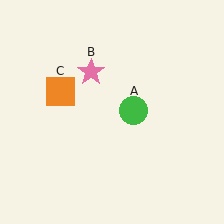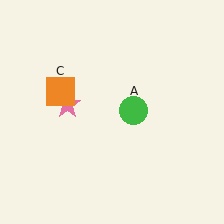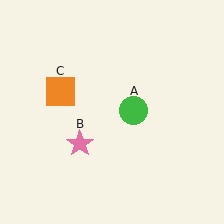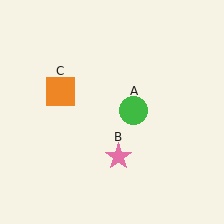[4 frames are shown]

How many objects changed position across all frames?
1 object changed position: pink star (object B).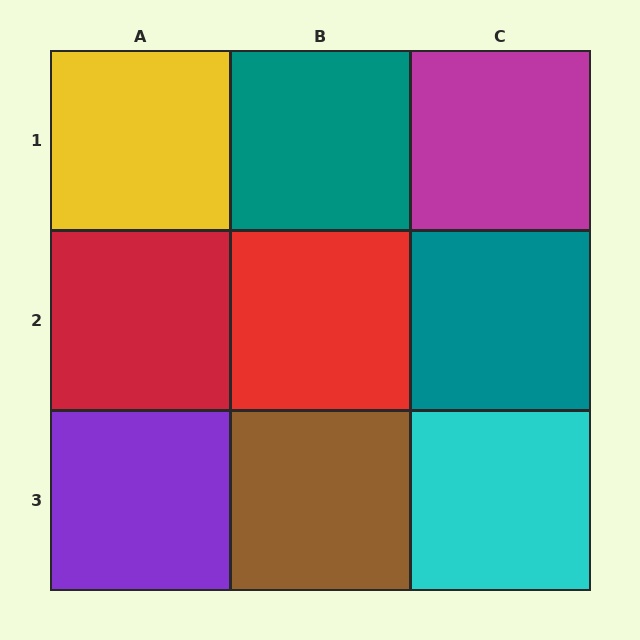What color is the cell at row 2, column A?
Red.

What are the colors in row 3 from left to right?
Purple, brown, cyan.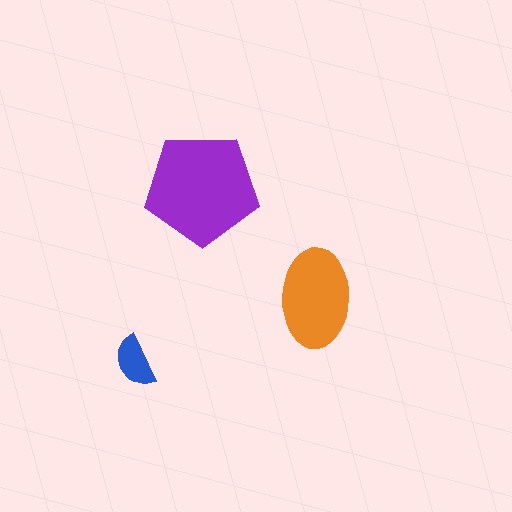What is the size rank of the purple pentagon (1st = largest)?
1st.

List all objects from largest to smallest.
The purple pentagon, the orange ellipse, the blue semicircle.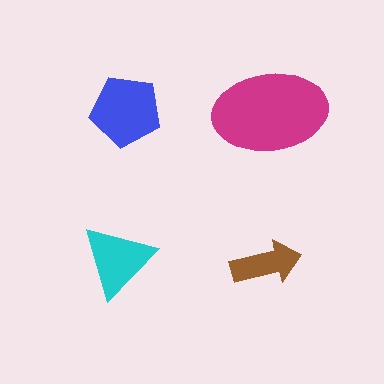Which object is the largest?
The magenta ellipse.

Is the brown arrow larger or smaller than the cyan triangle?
Smaller.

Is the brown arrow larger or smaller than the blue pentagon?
Smaller.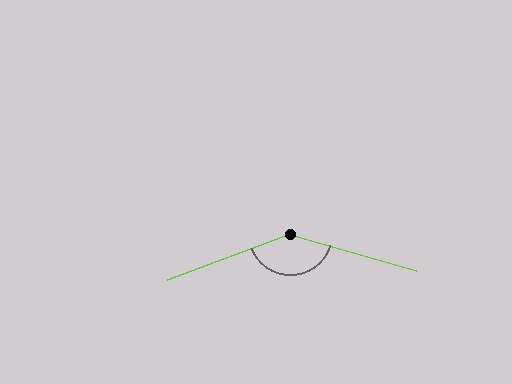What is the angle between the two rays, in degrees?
Approximately 143 degrees.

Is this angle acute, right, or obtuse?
It is obtuse.